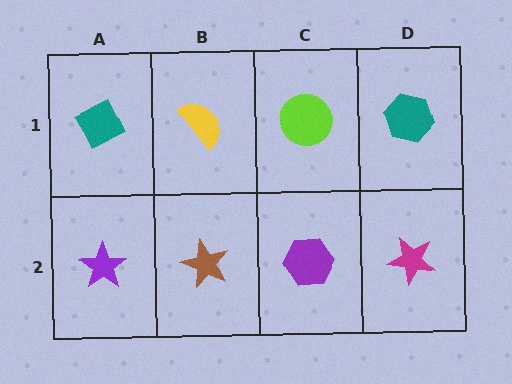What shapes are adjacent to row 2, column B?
A yellow semicircle (row 1, column B), a purple star (row 2, column A), a purple hexagon (row 2, column C).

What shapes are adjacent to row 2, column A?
A teal diamond (row 1, column A), a brown star (row 2, column B).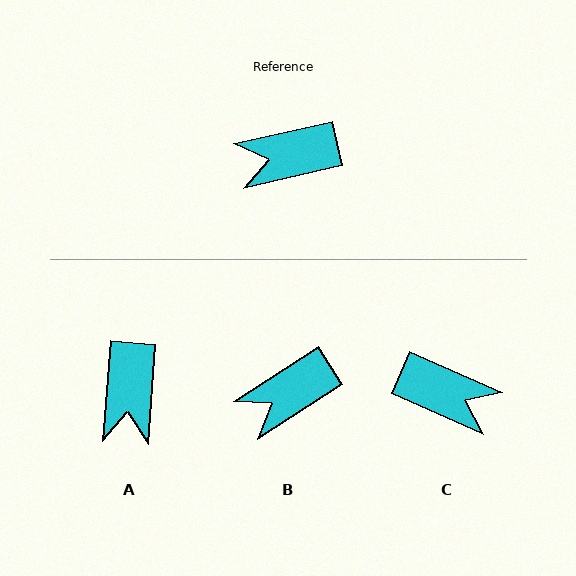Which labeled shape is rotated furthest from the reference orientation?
C, about 143 degrees away.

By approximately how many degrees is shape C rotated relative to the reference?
Approximately 143 degrees counter-clockwise.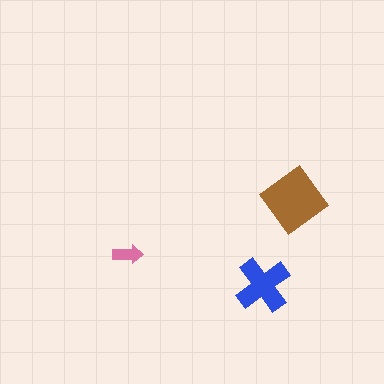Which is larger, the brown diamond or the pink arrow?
The brown diamond.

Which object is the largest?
The brown diamond.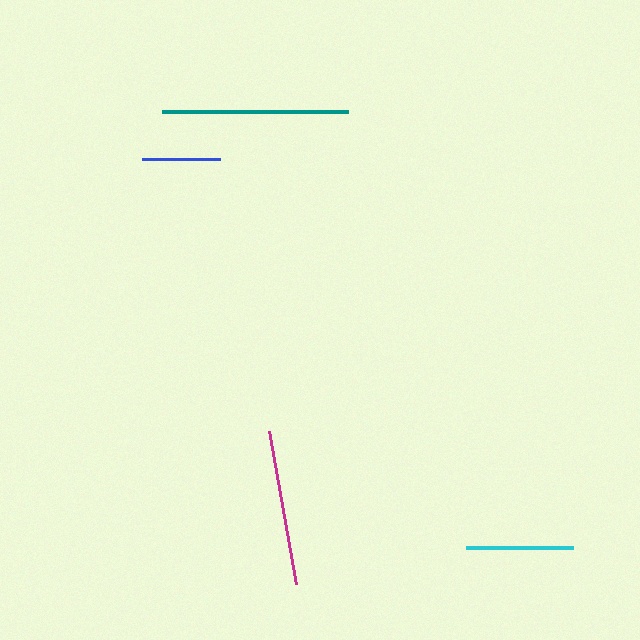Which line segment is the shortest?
The blue line is the shortest at approximately 78 pixels.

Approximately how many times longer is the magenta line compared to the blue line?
The magenta line is approximately 2.0 times the length of the blue line.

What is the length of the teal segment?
The teal segment is approximately 185 pixels long.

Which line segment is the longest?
The teal line is the longest at approximately 185 pixels.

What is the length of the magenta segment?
The magenta segment is approximately 156 pixels long.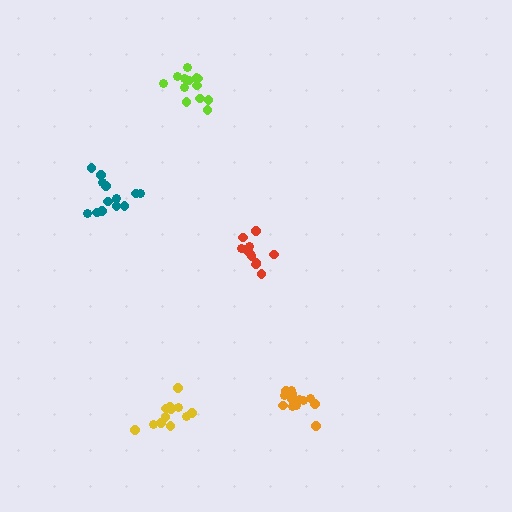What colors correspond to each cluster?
The clusters are colored: teal, orange, red, lime, yellow.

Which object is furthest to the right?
The orange cluster is rightmost.